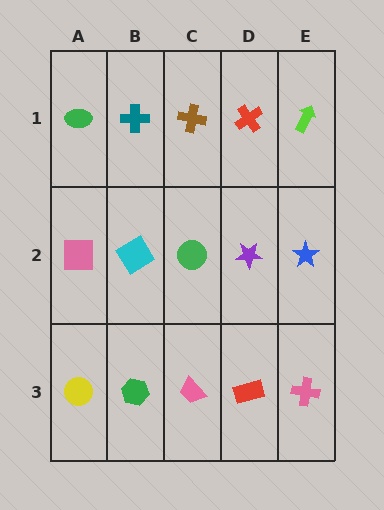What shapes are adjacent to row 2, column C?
A brown cross (row 1, column C), a pink trapezoid (row 3, column C), a cyan diamond (row 2, column B), a purple star (row 2, column D).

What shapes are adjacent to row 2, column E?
A lime arrow (row 1, column E), a pink cross (row 3, column E), a purple star (row 2, column D).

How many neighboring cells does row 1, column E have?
2.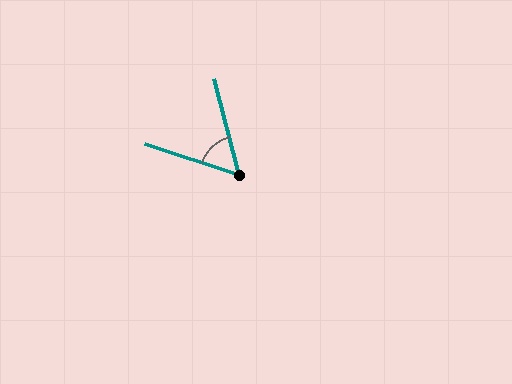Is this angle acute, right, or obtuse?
It is acute.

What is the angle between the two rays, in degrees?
Approximately 57 degrees.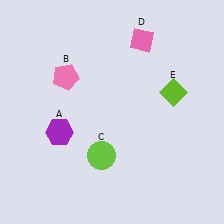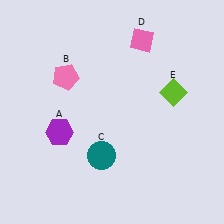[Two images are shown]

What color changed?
The circle (C) changed from lime in Image 1 to teal in Image 2.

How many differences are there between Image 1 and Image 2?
There is 1 difference between the two images.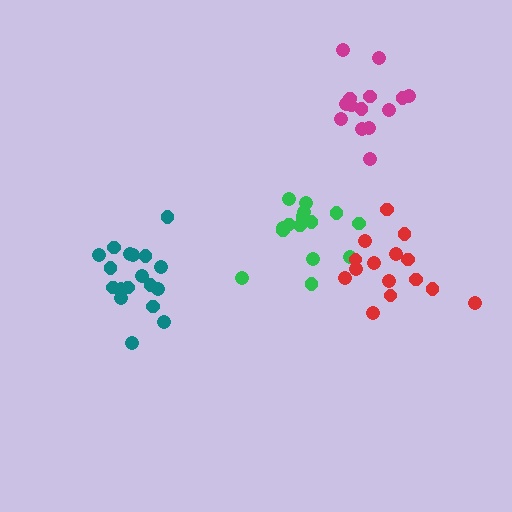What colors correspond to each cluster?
The clusters are colored: green, teal, magenta, red.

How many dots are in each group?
Group 1: 15 dots, Group 2: 18 dots, Group 3: 14 dots, Group 4: 15 dots (62 total).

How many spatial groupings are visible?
There are 4 spatial groupings.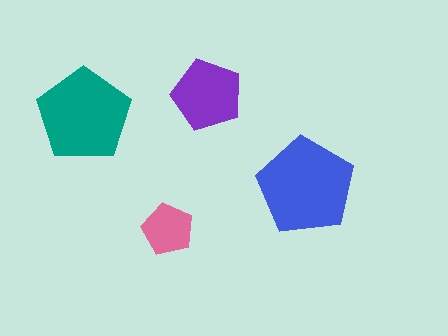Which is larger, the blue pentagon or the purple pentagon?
The blue one.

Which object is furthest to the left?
The teal pentagon is leftmost.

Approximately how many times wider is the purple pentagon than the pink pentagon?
About 1.5 times wider.